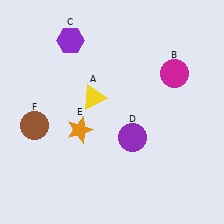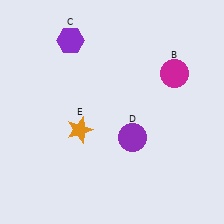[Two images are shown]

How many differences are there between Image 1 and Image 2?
There are 2 differences between the two images.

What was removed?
The brown circle (F), the yellow triangle (A) were removed in Image 2.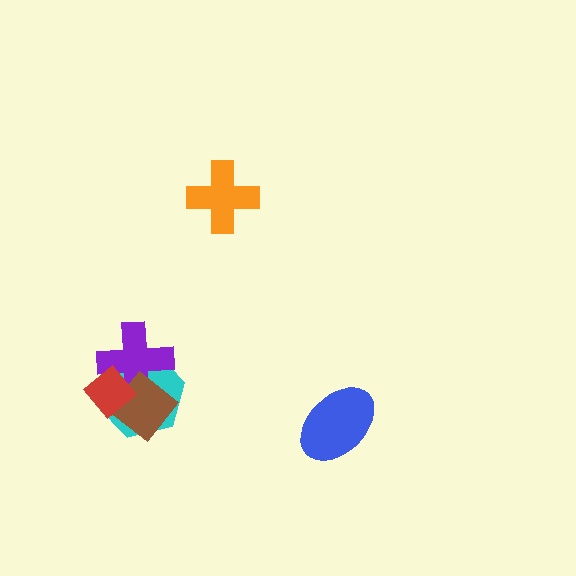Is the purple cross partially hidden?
Yes, it is partially covered by another shape.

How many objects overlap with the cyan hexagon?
3 objects overlap with the cyan hexagon.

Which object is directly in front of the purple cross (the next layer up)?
The brown diamond is directly in front of the purple cross.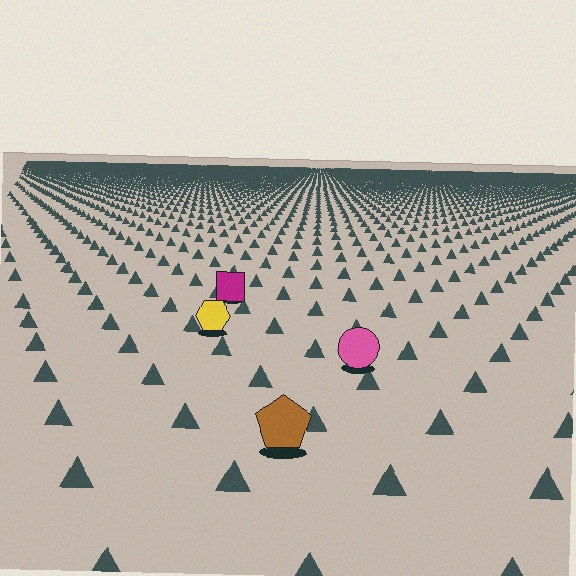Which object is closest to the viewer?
The brown pentagon is closest. The texture marks near it are larger and more spread out.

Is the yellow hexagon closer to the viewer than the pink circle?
No. The pink circle is closer — you can tell from the texture gradient: the ground texture is coarser near it.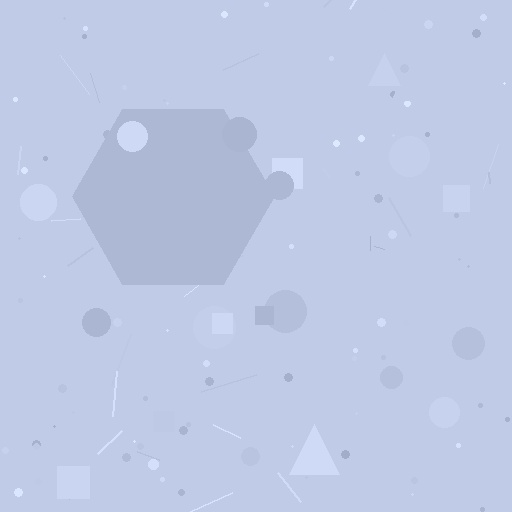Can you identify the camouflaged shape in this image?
The camouflaged shape is a hexagon.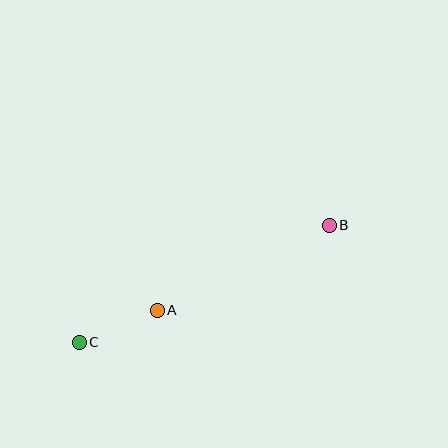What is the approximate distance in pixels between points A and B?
The distance between A and B is approximately 192 pixels.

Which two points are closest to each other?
Points A and C are closest to each other.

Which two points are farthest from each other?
Points B and C are farthest from each other.